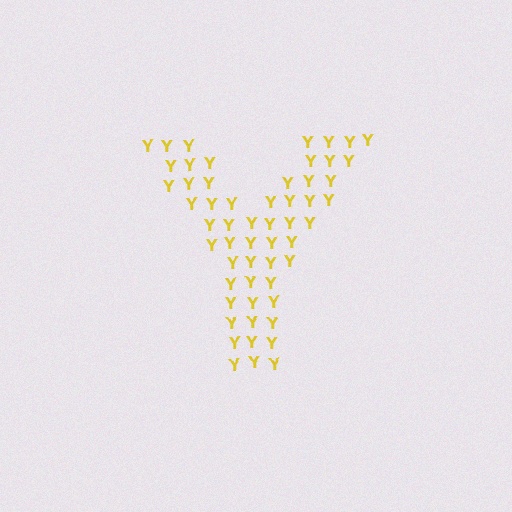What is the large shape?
The large shape is the letter Y.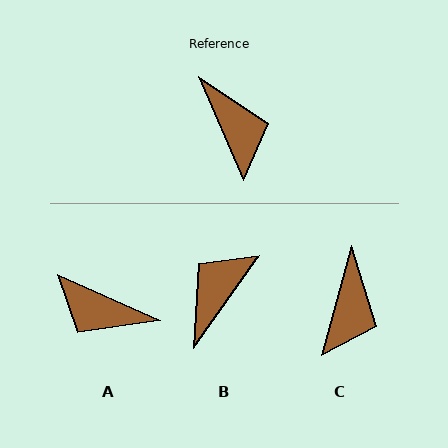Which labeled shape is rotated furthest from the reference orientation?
A, about 138 degrees away.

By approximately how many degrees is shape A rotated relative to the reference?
Approximately 138 degrees clockwise.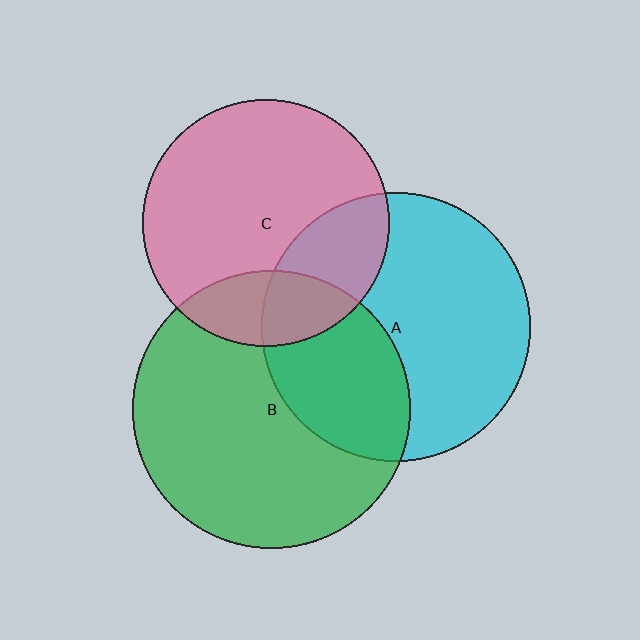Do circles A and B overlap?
Yes.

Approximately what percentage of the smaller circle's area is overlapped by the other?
Approximately 35%.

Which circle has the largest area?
Circle B (green).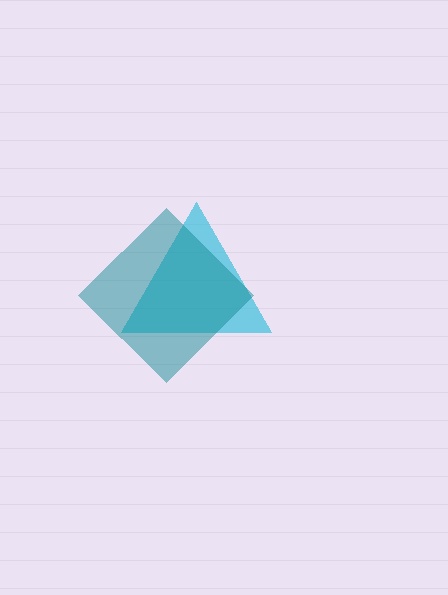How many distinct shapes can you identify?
There are 2 distinct shapes: a cyan triangle, a teal diamond.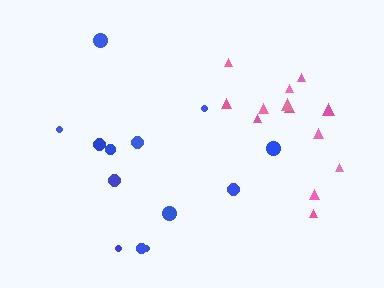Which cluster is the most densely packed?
Pink.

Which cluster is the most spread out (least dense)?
Blue.